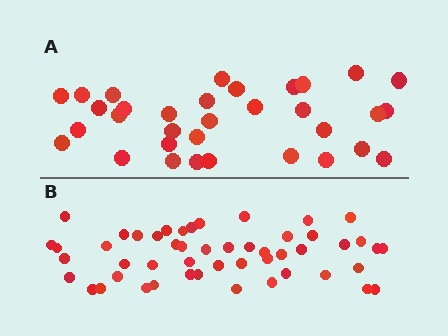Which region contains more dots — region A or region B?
Region B (the bottom region) has more dots.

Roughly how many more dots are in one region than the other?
Region B has approximately 15 more dots than region A.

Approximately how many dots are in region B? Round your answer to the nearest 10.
About 50 dots.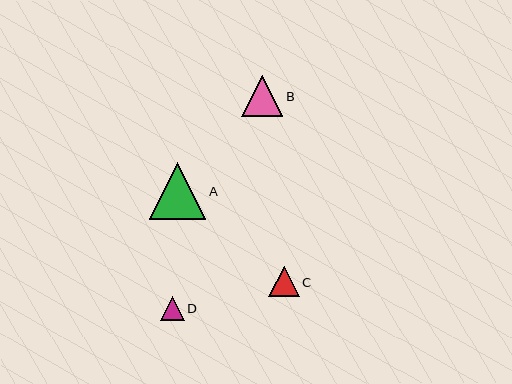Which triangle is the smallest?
Triangle D is the smallest with a size of approximately 24 pixels.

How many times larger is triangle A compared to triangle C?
Triangle A is approximately 1.9 times the size of triangle C.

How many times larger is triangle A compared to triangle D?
Triangle A is approximately 2.4 times the size of triangle D.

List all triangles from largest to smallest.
From largest to smallest: A, B, C, D.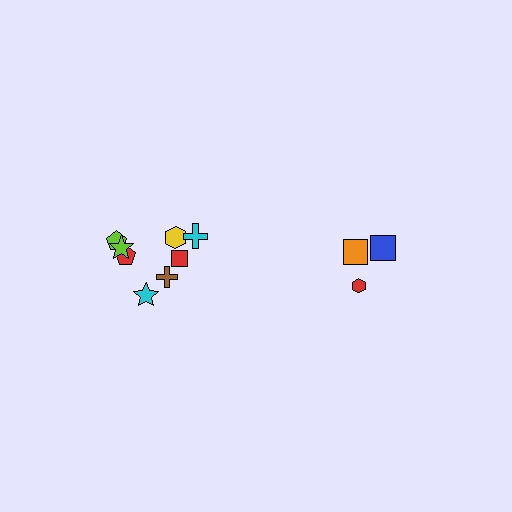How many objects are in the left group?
There are 8 objects.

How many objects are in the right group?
There are 3 objects.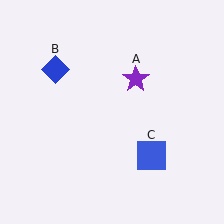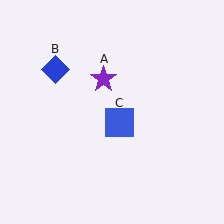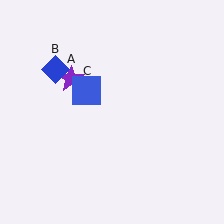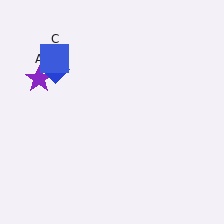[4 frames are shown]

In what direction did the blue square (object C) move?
The blue square (object C) moved up and to the left.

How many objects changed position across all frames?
2 objects changed position: purple star (object A), blue square (object C).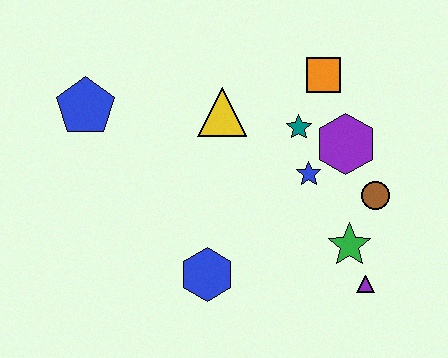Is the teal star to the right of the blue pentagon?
Yes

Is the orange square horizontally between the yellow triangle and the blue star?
No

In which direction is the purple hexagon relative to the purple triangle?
The purple hexagon is above the purple triangle.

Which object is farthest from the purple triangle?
The blue pentagon is farthest from the purple triangle.